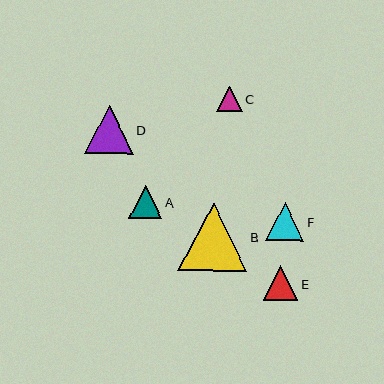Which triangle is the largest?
Triangle B is the largest with a size of approximately 69 pixels.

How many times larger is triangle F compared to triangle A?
Triangle F is approximately 1.2 times the size of triangle A.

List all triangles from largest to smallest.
From largest to smallest: B, D, F, E, A, C.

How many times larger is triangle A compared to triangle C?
Triangle A is approximately 1.3 times the size of triangle C.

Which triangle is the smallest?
Triangle C is the smallest with a size of approximately 26 pixels.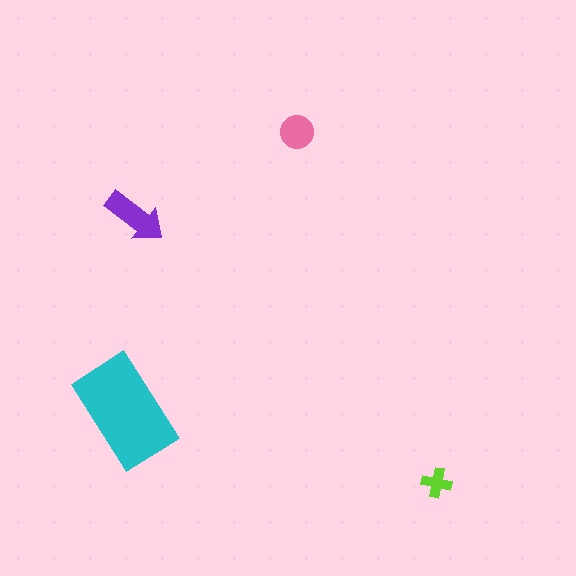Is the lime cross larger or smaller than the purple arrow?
Smaller.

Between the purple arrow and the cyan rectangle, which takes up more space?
The cyan rectangle.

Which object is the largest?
The cyan rectangle.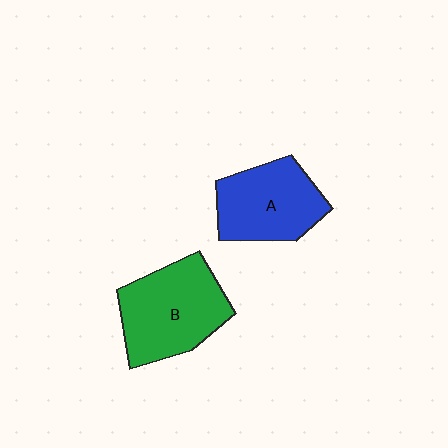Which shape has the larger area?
Shape B (green).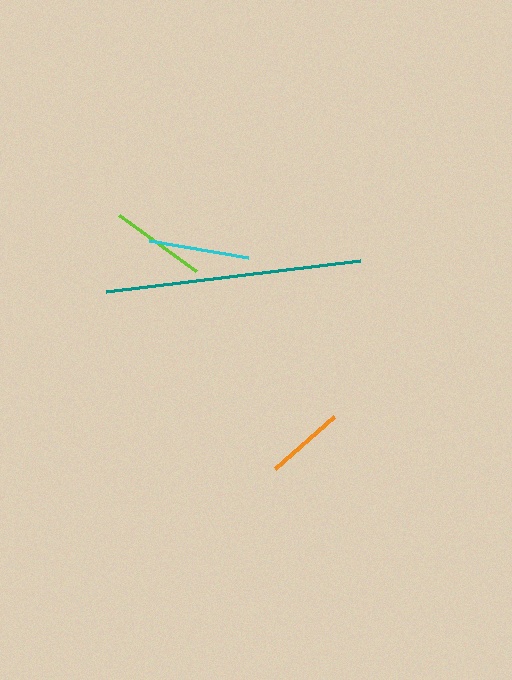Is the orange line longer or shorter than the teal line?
The teal line is longer than the orange line.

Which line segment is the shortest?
The orange line is the shortest at approximately 79 pixels.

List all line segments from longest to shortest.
From longest to shortest: teal, cyan, lime, orange.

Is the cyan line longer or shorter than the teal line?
The teal line is longer than the cyan line.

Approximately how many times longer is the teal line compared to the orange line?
The teal line is approximately 3.2 times the length of the orange line.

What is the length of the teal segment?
The teal segment is approximately 256 pixels long.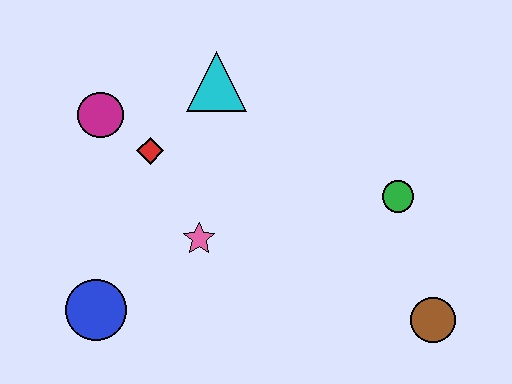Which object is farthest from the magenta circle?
The brown circle is farthest from the magenta circle.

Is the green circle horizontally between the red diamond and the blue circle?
No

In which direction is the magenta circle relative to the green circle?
The magenta circle is to the left of the green circle.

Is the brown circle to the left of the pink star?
No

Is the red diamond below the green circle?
No